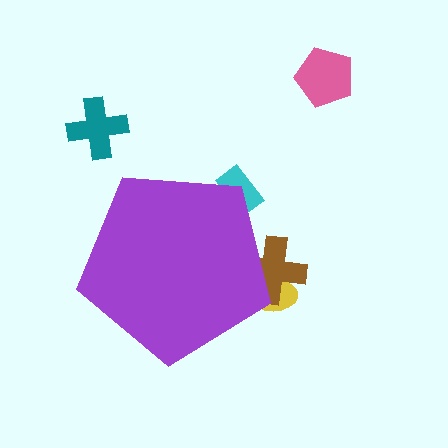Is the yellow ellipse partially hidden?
Yes, the yellow ellipse is partially hidden behind the purple pentagon.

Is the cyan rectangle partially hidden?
Yes, the cyan rectangle is partially hidden behind the purple pentagon.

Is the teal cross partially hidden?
No, the teal cross is fully visible.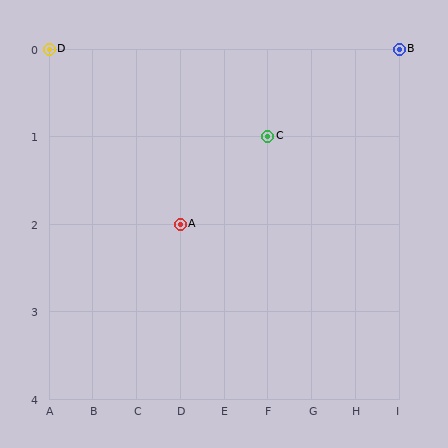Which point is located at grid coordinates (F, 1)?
Point C is at (F, 1).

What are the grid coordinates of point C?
Point C is at grid coordinates (F, 1).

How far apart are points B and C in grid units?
Points B and C are 3 columns and 1 row apart (about 3.2 grid units diagonally).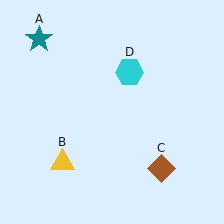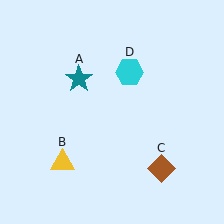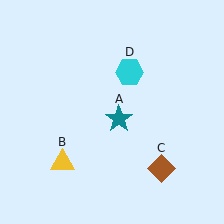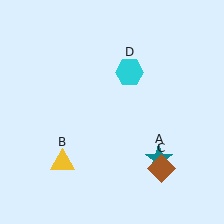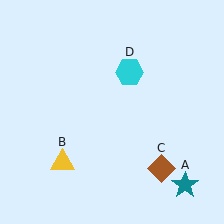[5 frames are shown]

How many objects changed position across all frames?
1 object changed position: teal star (object A).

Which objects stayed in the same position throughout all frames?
Yellow triangle (object B) and brown diamond (object C) and cyan hexagon (object D) remained stationary.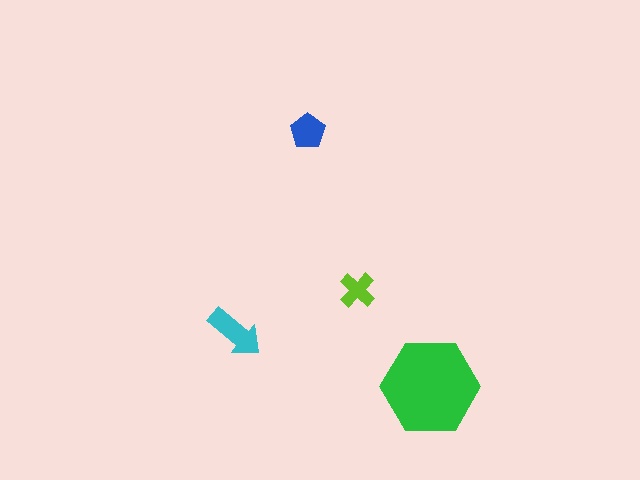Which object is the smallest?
The lime cross.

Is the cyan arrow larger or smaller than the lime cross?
Larger.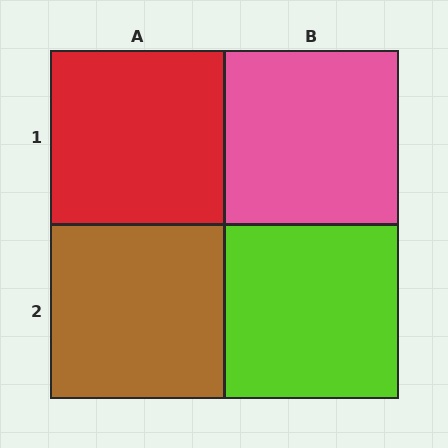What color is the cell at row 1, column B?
Pink.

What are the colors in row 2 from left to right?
Brown, lime.